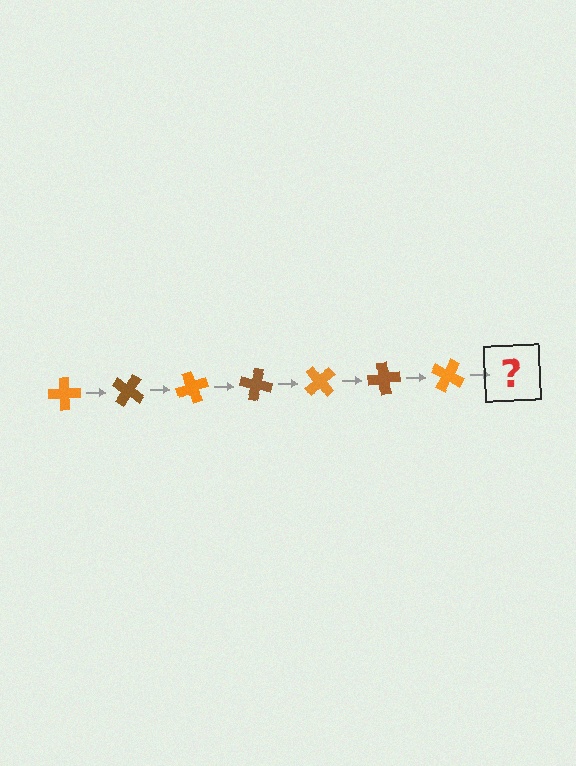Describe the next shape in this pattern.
It should be a brown cross, rotated 245 degrees from the start.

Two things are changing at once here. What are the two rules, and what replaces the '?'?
The two rules are that it rotates 35 degrees each step and the color cycles through orange and brown. The '?' should be a brown cross, rotated 245 degrees from the start.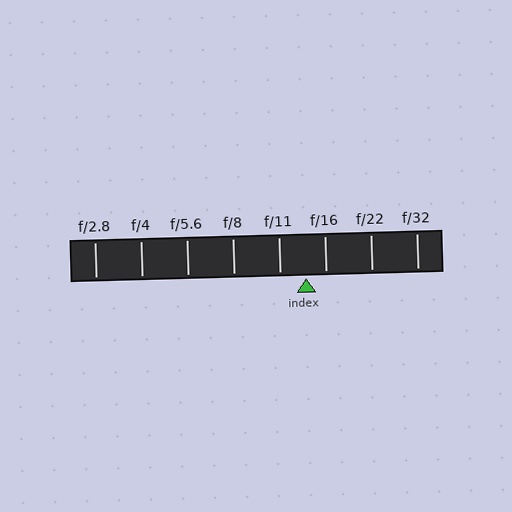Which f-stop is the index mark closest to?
The index mark is closest to f/16.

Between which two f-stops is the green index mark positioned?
The index mark is between f/11 and f/16.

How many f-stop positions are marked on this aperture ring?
There are 8 f-stop positions marked.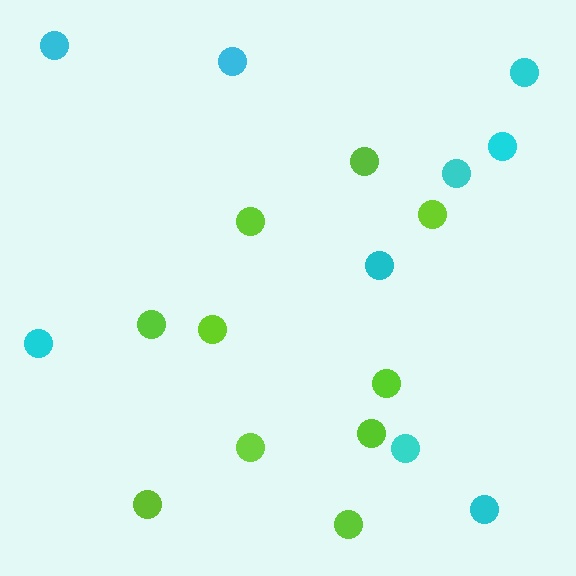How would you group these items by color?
There are 2 groups: one group of lime circles (10) and one group of cyan circles (9).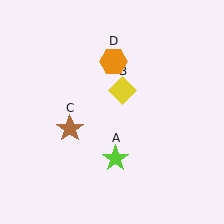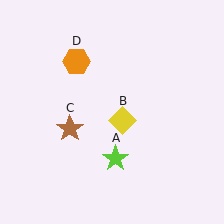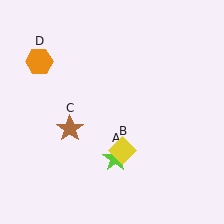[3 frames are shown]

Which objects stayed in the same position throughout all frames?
Lime star (object A) and brown star (object C) remained stationary.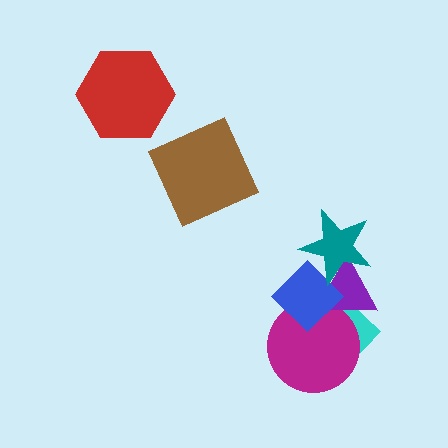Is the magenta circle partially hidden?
Yes, it is partially covered by another shape.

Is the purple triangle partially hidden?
Yes, it is partially covered by another shape.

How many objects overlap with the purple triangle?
4 objects overlap with the purple triangle.